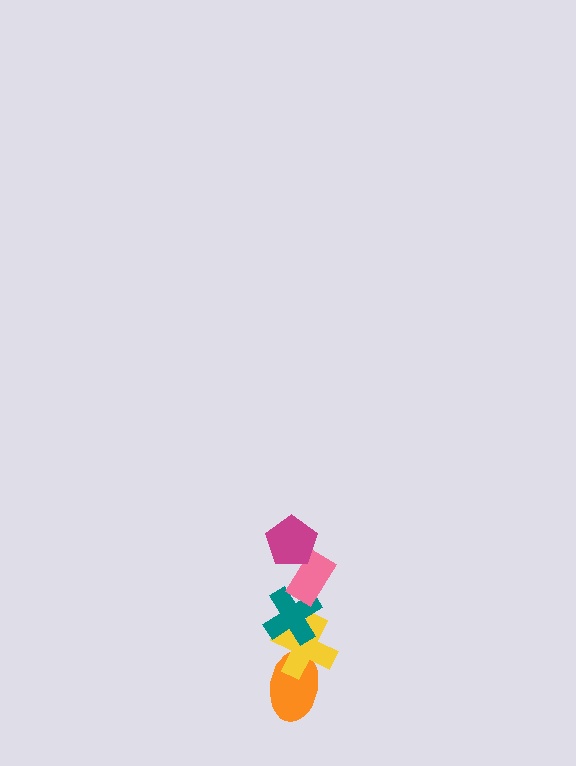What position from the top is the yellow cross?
The yellow cross is 4th from the top.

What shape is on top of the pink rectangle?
The magenta pentagon is on top of the pink rectangle.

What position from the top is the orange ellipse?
The orange ellipse is 5th from the top.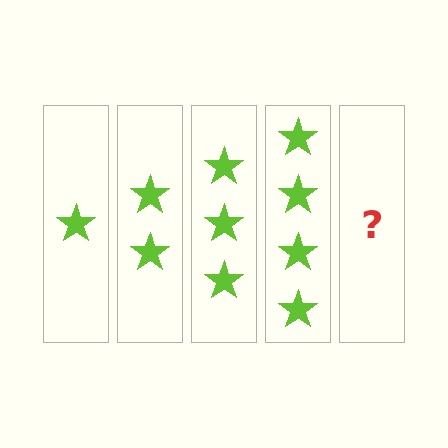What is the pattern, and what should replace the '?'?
The pattern is that each step adds one more star. The '?' should be 5 stars.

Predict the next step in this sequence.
The next step is 5 stars.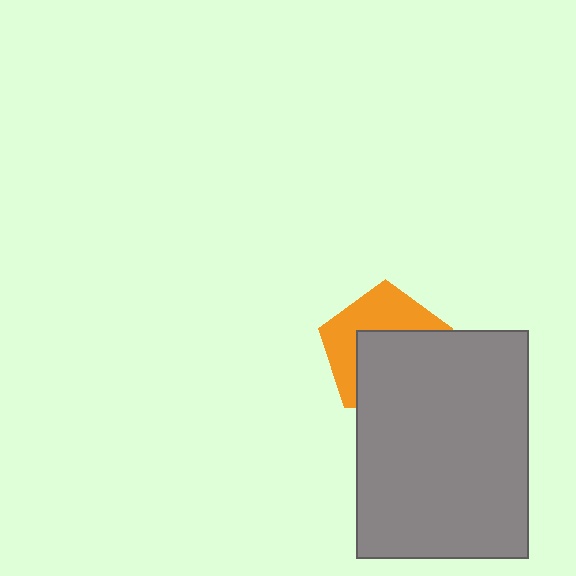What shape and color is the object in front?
The object in front is a gray rectangle.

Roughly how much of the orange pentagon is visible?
A small part of it is visible (roughly 45%).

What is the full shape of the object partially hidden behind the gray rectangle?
The partially hidden object is an orange pentagon.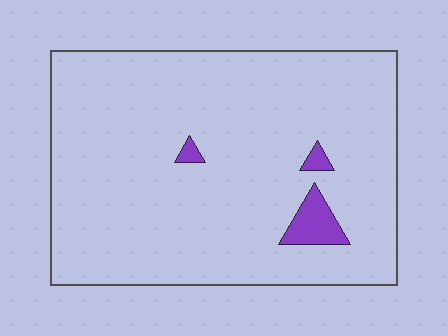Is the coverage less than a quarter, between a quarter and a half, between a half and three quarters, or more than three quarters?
Less than a quarter.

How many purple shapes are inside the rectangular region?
3.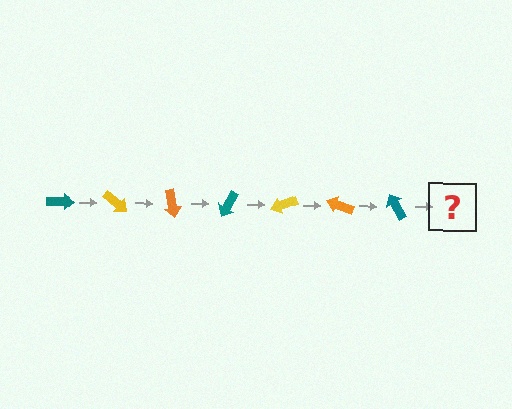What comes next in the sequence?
The next element should be a yellow arrow, rotated 280 degrees from the start.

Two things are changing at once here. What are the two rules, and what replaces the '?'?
The two rules are that it rotates 40 degrees each step and the color cycles through teal, yellow, and orange. The '?' should be a yellow arrow, rotated 280 degrees from the start.